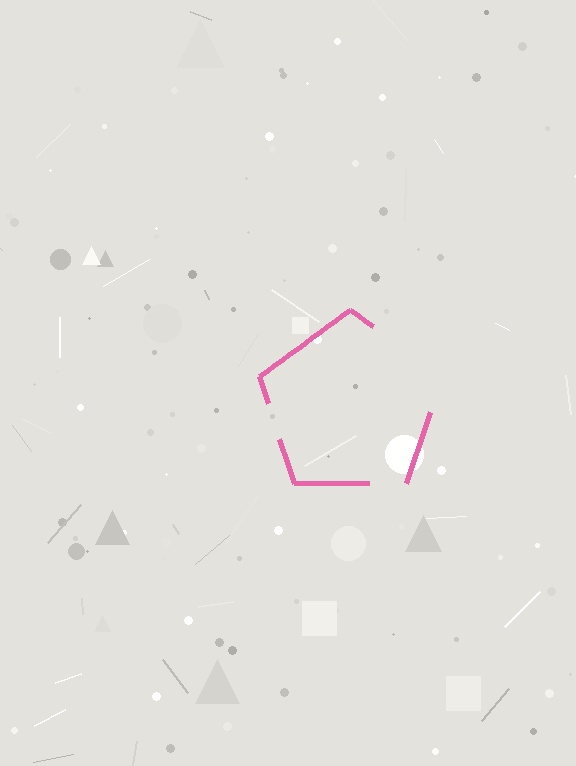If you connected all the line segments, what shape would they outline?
They would outline a pentagon.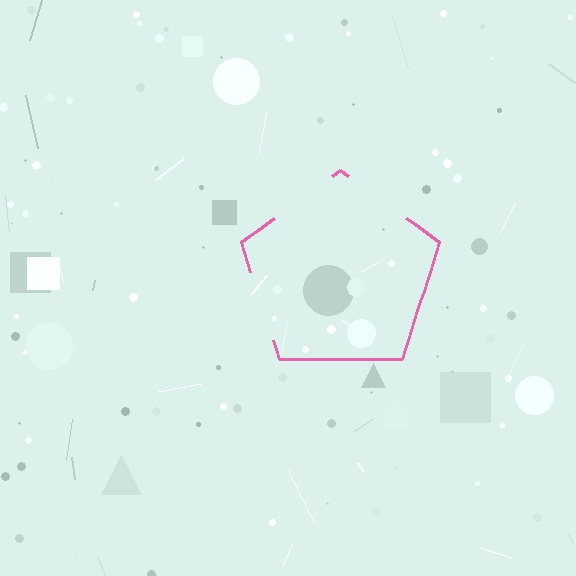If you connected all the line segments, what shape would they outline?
They would outline a pentagon.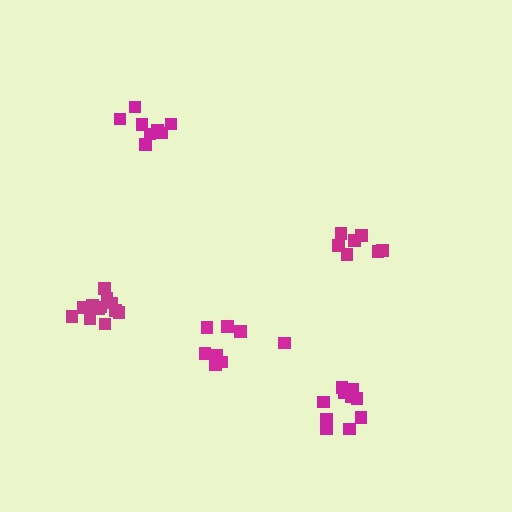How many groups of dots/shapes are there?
There are 5 groups.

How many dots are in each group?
Group 1: 8 dots, Group 2: 7 dots, Group 3: 8 dots, Group 4: 10 dots, Group 5: 12 dots (45 total).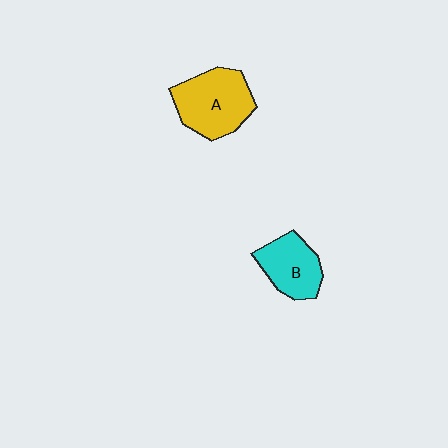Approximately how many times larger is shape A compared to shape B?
Approximately 1.4 times.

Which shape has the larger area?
Shape A (yellow).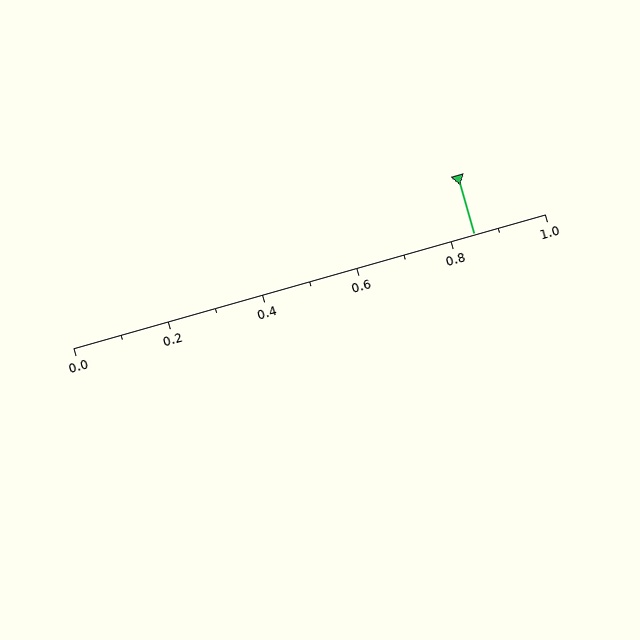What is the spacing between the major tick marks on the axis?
The major ticks are spaced 0.2 apart.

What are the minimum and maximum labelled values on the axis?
The axis runs from 0.0 to 1.0.